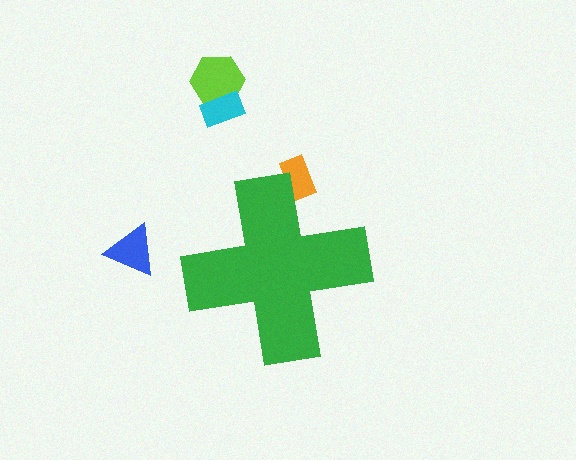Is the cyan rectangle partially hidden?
No, the cyan rectangle is fully visible.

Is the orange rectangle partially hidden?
Yes, the orange rectangle is partially hidden behind the green cross.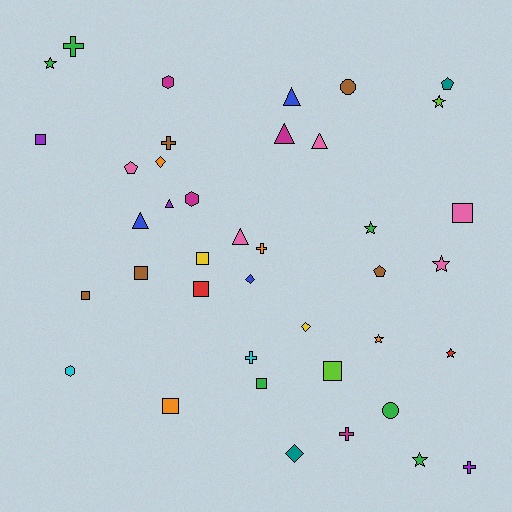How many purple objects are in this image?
There are 3 purple objects.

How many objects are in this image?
There are 40 objects.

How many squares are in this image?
There are 9 squares.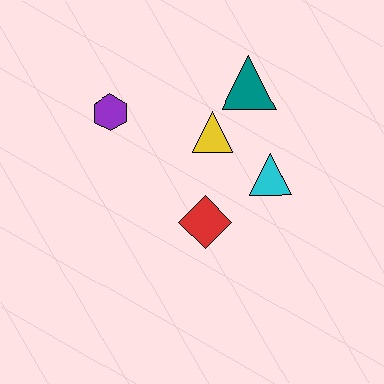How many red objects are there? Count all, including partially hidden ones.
There is 1 red object.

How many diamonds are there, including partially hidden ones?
There is 1 diamond.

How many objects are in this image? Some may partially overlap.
There are 5 objects.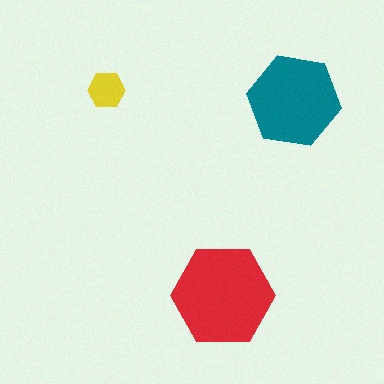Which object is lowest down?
The red hexagon is bottommost.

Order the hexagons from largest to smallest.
the red one, the teal one, the yellow one.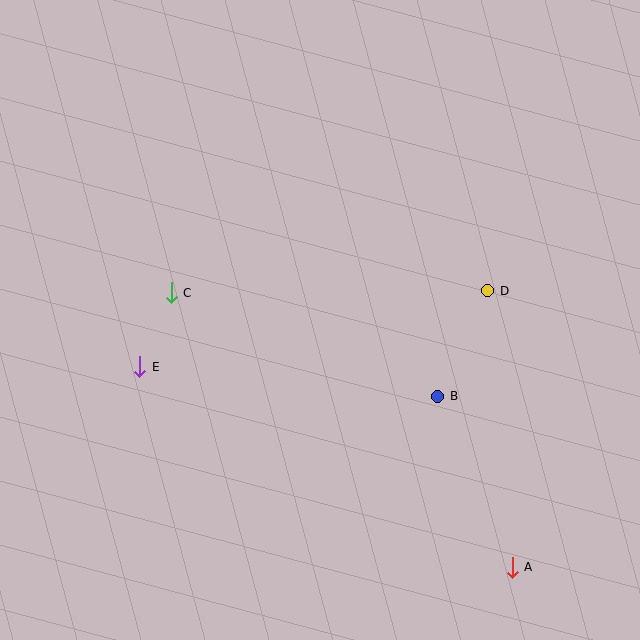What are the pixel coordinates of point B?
Point B is at (438, 396).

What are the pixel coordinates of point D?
Point D is at (488, 291).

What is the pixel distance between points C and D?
The distance between C and D is 317 pixels.